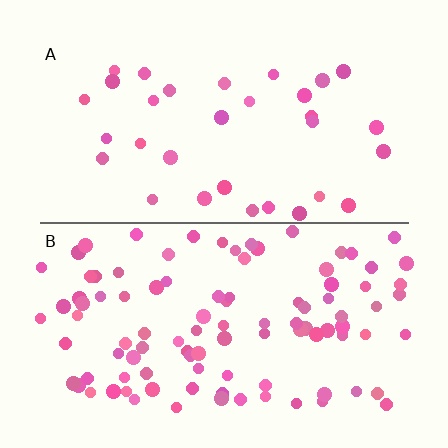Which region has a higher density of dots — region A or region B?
B (the bottom).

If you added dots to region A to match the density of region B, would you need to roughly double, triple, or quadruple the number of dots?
Approximately triple.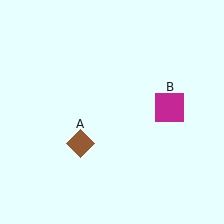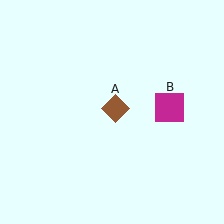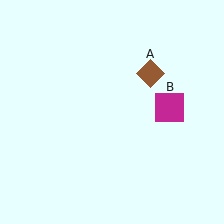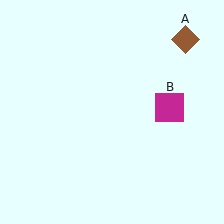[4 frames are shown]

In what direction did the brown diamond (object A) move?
The brown diamond (object A) moved up and to the right.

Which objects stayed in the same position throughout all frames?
Magenta square (object B) remained stationary.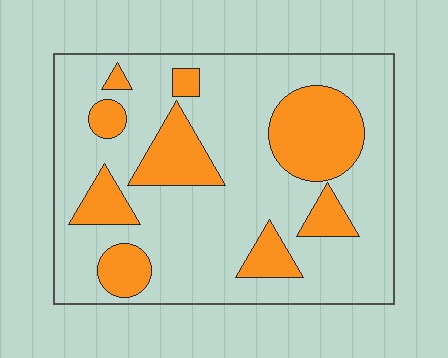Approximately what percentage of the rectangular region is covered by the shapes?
Approximately 25%.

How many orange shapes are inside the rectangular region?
9.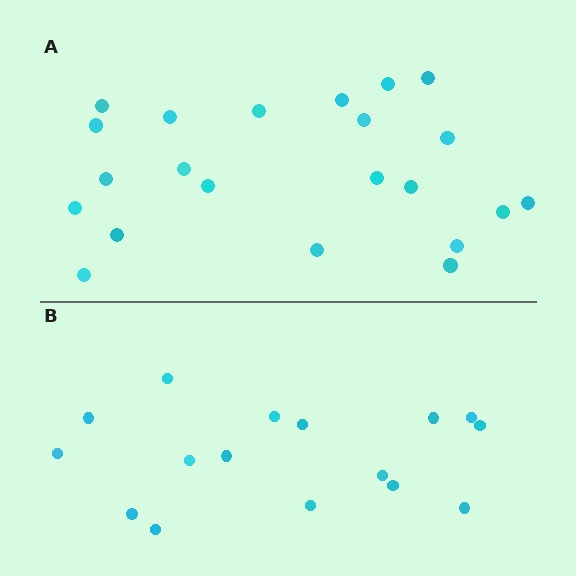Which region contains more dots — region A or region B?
Region A (the top region) has more dots.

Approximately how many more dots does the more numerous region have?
Region A has about 6 more dots than region B.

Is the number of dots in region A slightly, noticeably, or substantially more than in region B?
Region A has noticeably more, but not dramatically so. The ratio is roughly 1.4 to 1.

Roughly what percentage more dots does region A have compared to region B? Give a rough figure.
About 40% more.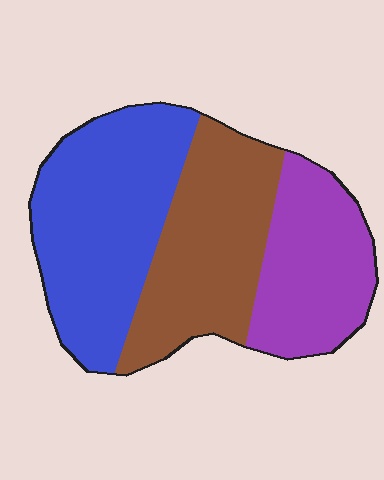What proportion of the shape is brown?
Brown takes up between a quarter and a half of the shape.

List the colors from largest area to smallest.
From largest to smallest: blue, brown, purple.